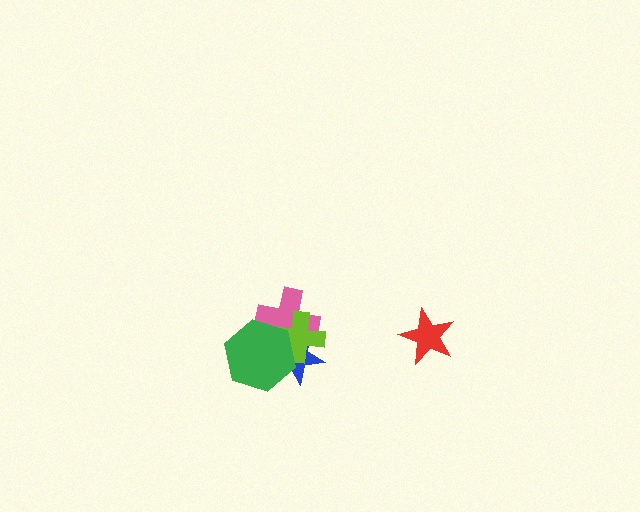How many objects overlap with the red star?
0 objects overlap with the red star.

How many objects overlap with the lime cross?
3 objects overlap with the lime cross.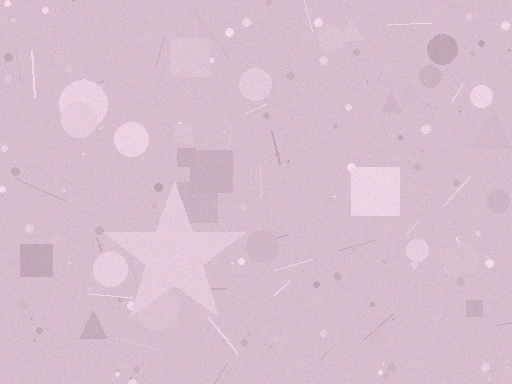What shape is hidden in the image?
A star is hidden in the image.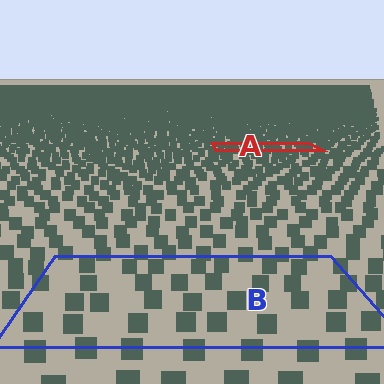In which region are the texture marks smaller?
The texture marks are smaller in region A, because it is farther away.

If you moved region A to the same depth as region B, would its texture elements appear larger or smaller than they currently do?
They would appear larger. At a closer depth, the same texture elements are projected at a bigger on-screen size.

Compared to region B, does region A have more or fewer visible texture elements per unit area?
Region A has more texture elements per unit area — they are packed more densely because it is farther away.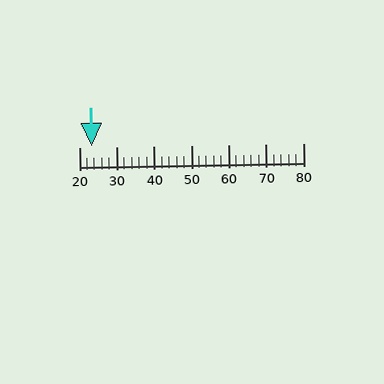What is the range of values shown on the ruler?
The ruler shows values from 20 to 80.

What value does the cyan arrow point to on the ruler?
The cyan arrow points to approximately 23.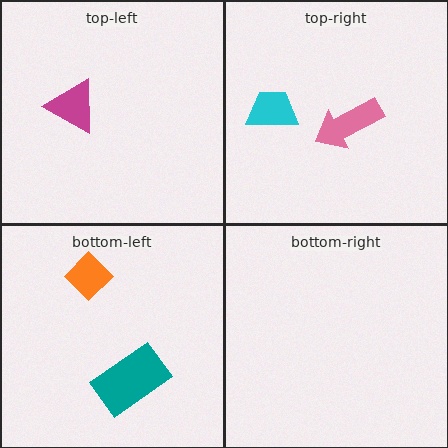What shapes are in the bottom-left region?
The orange diamond, the teal rectangle.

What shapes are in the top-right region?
The pink arrow, the cyan trapezoid.